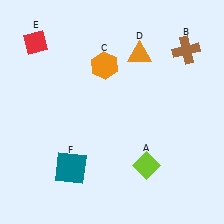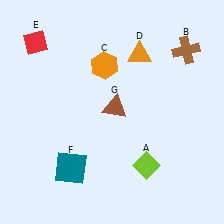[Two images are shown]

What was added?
A brown triangle (G) was added in Image 2.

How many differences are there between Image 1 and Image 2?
There is 1 difference between the two images.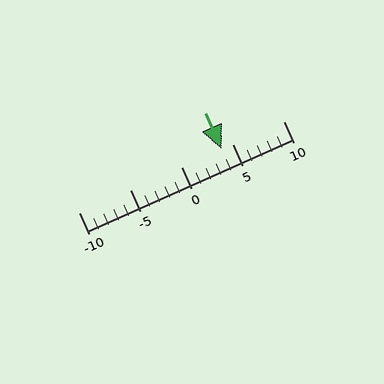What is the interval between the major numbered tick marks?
The major tick marks are spaced 5 units apart.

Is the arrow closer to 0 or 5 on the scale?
The arrow is closer to 5.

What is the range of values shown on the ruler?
The ruler shows values from -10 to 10.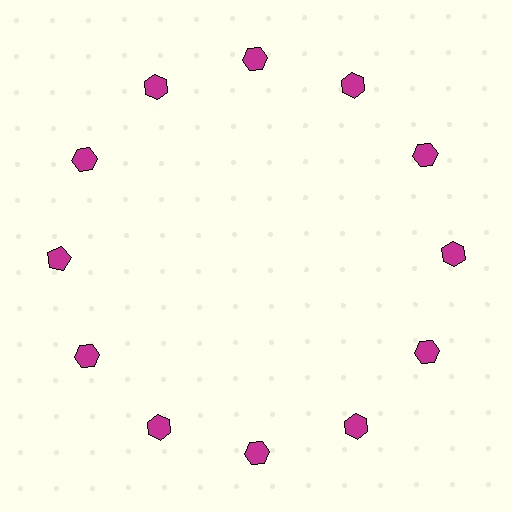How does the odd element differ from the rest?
It has a different shape: pentagon instead of hexagon.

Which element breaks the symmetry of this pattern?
The magenta pentagon at roughly the 9 o'clock position breaks the symmetry. All other shapes are magenta hexagons.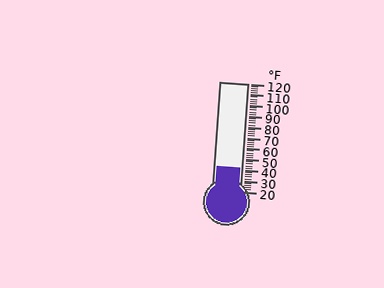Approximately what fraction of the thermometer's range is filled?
The thermometer is filled to approximately 20% of its range.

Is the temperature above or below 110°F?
The temperature is below 110°F.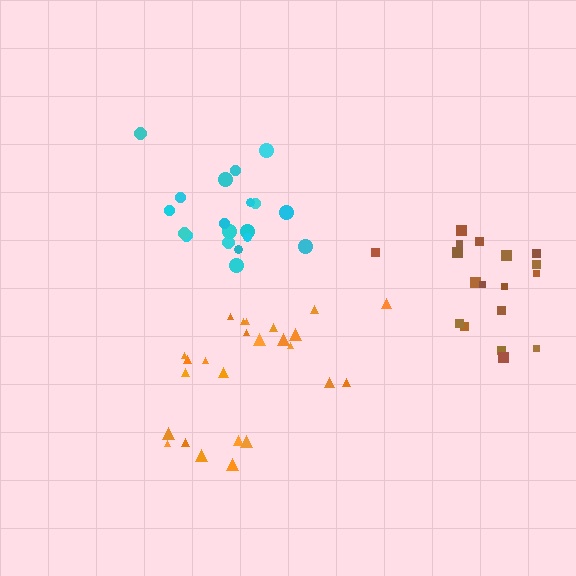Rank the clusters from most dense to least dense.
cyan, orange, brown.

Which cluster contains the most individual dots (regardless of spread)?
Orange (25).